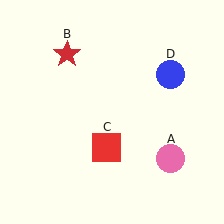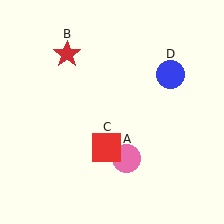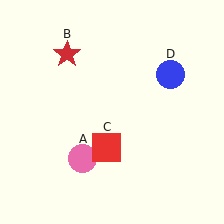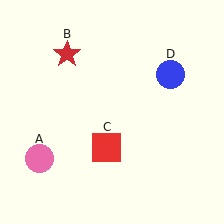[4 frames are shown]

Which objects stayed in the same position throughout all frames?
Red star (object B) and red square (object C) and blue circle (object D) remained stationary.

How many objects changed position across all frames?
1 object changed position: pink circle (object A).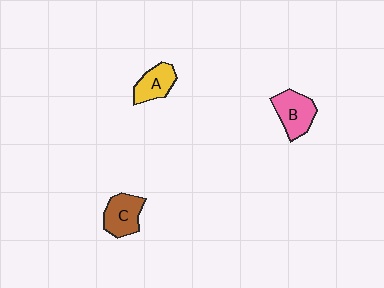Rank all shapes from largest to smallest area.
From largest to smallest: B (pink), C (brown), A (yellow).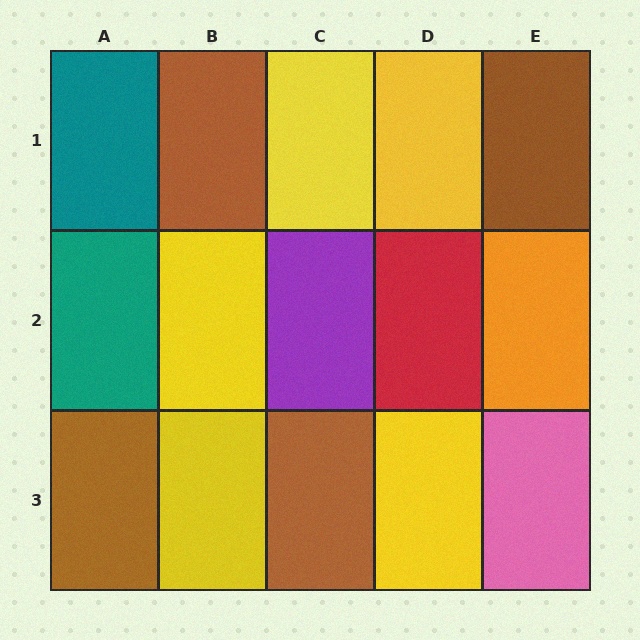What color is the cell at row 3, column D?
Yellow.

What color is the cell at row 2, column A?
Teal.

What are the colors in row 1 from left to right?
Teal, brown, yellow, yellow, brown.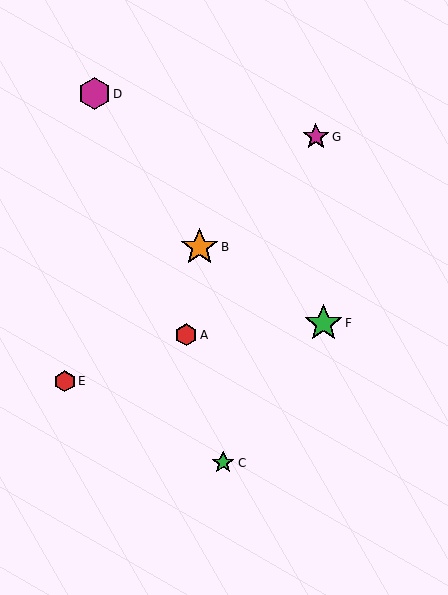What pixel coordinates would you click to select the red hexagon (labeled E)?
Click at (65, 381) to select the red hexagon E.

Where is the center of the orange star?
The center of the orange star is at (199, 247).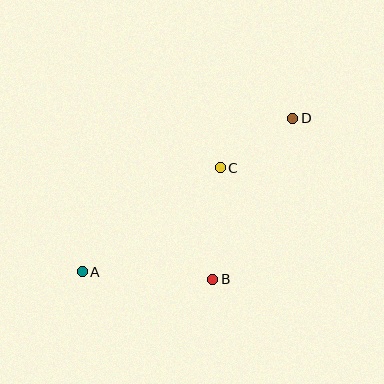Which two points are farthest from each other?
Points A and D are farthest from each other.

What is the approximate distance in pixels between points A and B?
The distance between A and B is approximately 131 pixels.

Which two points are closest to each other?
Points C and D are closest to each other.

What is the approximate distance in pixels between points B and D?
The distance between B and D is approximately 180 pixels.